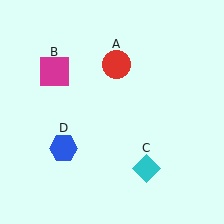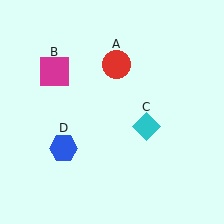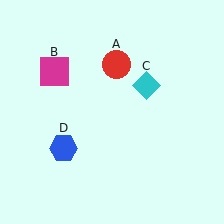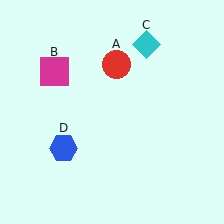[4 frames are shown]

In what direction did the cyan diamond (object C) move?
The cyan diamond (object C) moved up.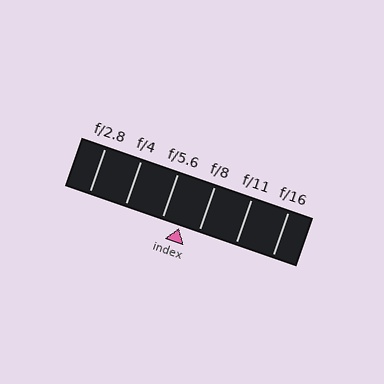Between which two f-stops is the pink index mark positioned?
The index mark is between f/5.6 and f/8.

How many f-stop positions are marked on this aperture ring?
There are 6 f-stop positions marked.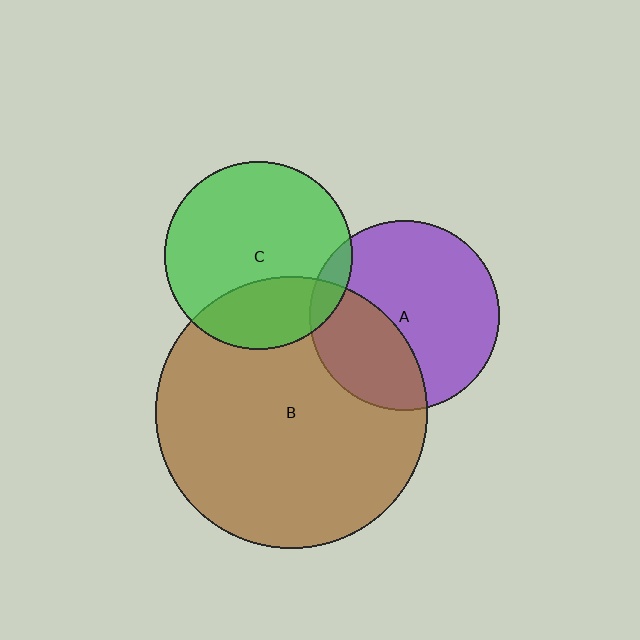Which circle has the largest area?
Circle B (brown).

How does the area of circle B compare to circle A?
Approximately 2.0 times.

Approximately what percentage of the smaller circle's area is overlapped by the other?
Approximately 35%.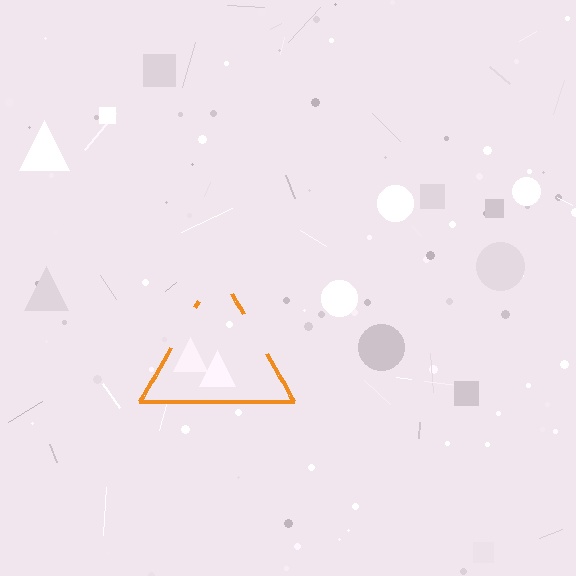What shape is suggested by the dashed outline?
The dashed outline suggests a triangle.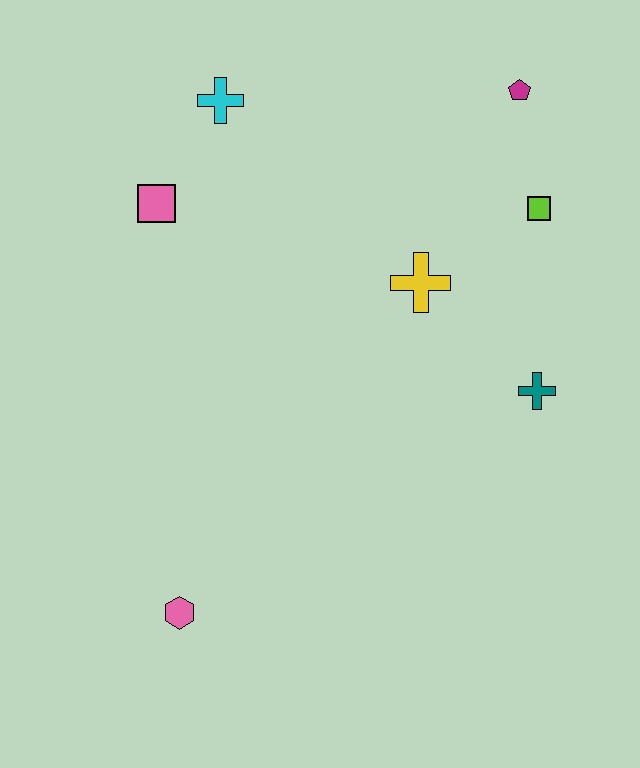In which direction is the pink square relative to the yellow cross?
The pink square is to the left of the yellow cross.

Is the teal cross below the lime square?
Yes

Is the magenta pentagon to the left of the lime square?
Yes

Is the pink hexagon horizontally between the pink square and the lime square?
Yes